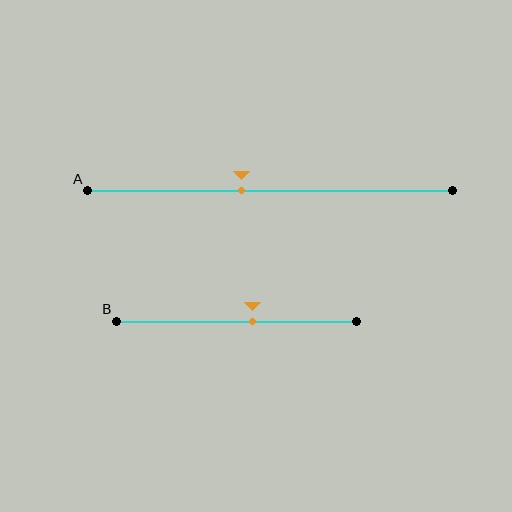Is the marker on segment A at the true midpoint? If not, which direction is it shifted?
No, the marker on segment A is shifted to the left by about 8% of the segment length.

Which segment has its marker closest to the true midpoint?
Segment B has its marker closest to the true midpoint.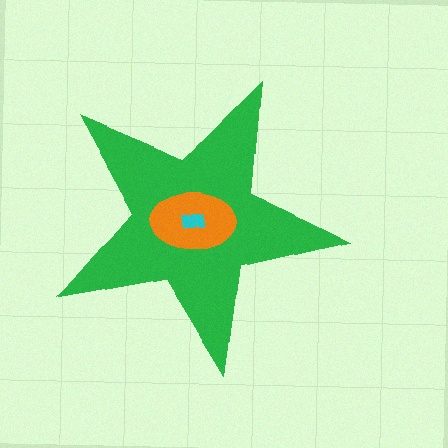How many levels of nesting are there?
3.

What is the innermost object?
The cyan rectangle.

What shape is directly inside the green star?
The orange ellipse.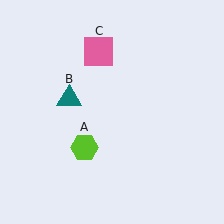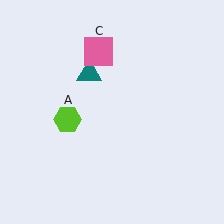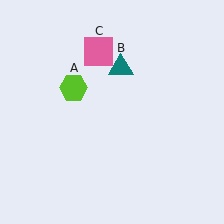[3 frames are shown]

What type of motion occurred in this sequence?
The lime hexagon (object A), teal triangle (object B) rotated clockwise around the center of the scene.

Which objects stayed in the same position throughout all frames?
Pink square (object C) remained stationary.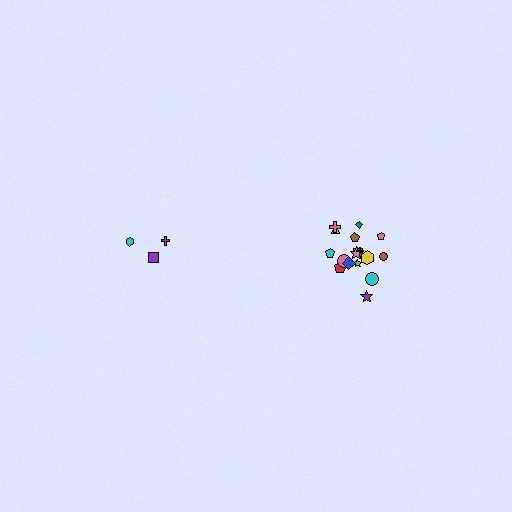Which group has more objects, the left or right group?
The right group.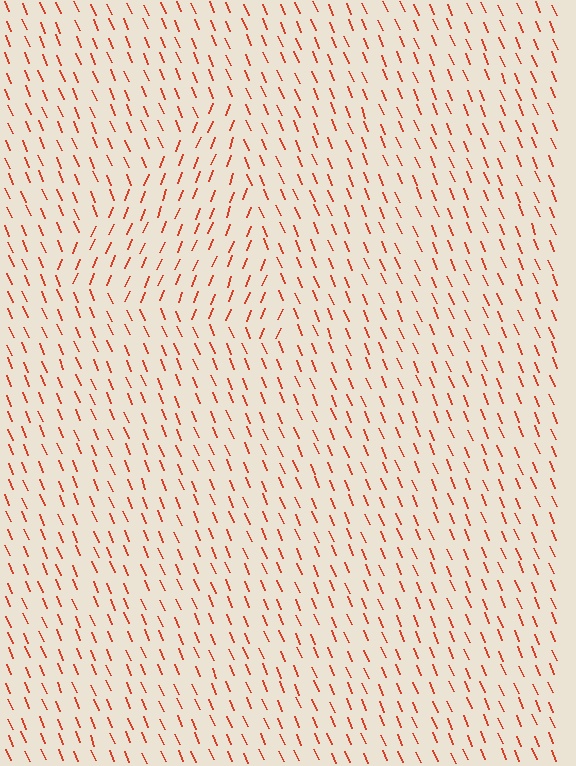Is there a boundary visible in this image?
Yes, there is a texture boundary formed by a change in line orientation.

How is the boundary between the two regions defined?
The boundary is defined purely by a change in line orientation (approximately 45 degrees difference). All lines are the same color and thickness.